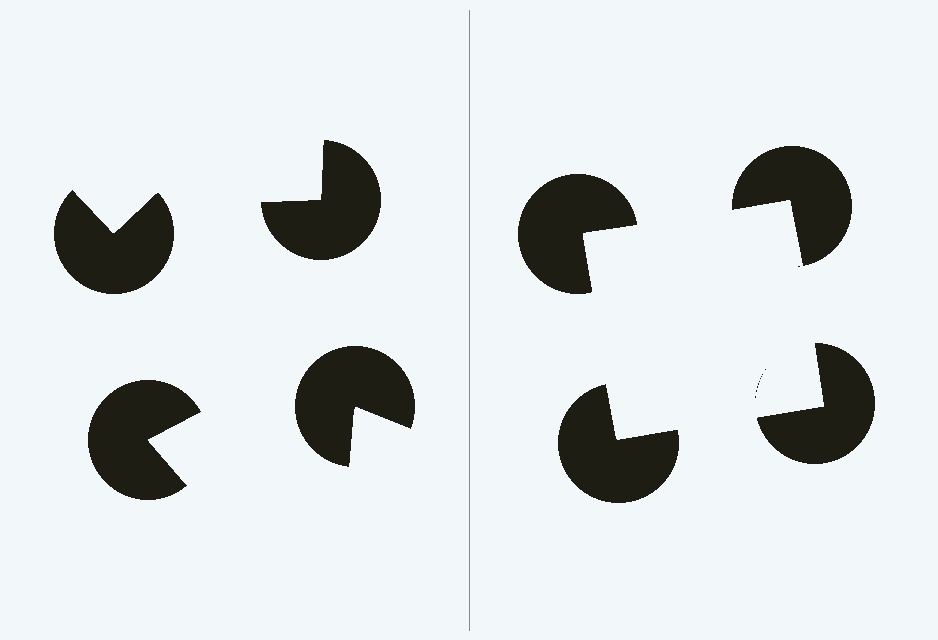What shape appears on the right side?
An illusory square.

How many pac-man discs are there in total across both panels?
8 — 4 on each side.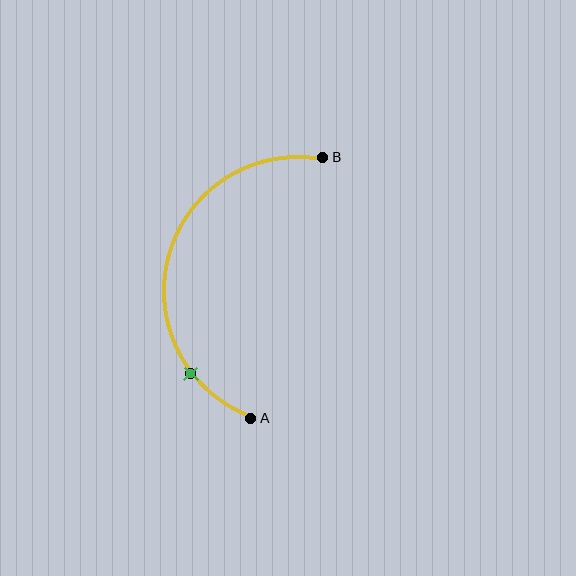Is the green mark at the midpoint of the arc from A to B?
No. The green mark lies on the arc but is closer to endpoint A. The arc midpoint would be at the point on the curve equidistant along the arc from both A and B.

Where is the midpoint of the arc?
The arc midpoint is the point on the curve farthest from the straight line joining A and B. It sits to the left of that line.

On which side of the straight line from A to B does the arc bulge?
The arc bulges to the left of the straight line connecting A and B.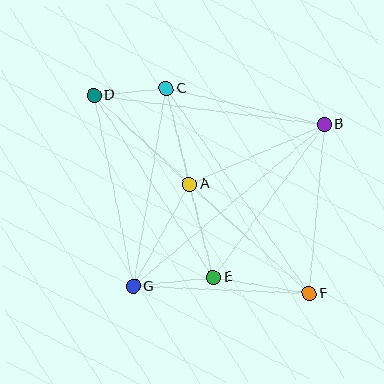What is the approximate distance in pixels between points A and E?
The distance between A and E is approximately 96 pixels.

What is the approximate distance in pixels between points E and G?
The distance between E and G is approximately 80 pixels.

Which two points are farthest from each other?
Points D and F are farthest from each other.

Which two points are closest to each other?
Points C and D are closest to each other.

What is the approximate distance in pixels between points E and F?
The distance between E and F is approximately 98 pixels.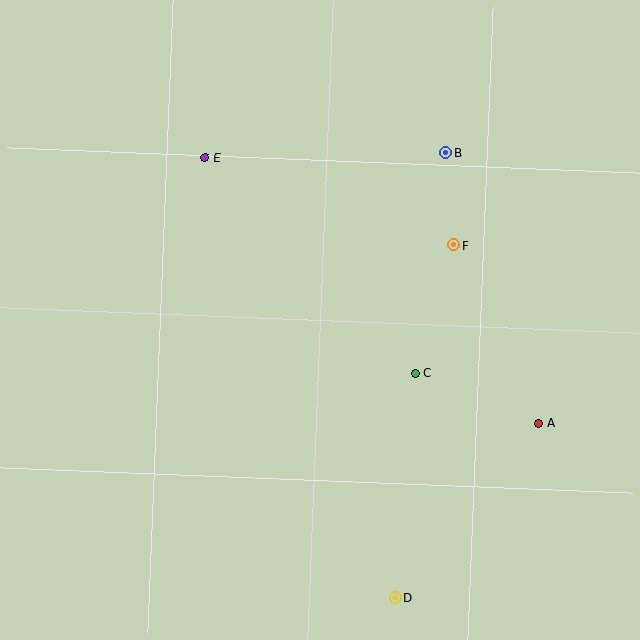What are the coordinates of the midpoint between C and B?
The midpoint between C and B is at (430, 263).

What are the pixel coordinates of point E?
Point E is at (205, 157).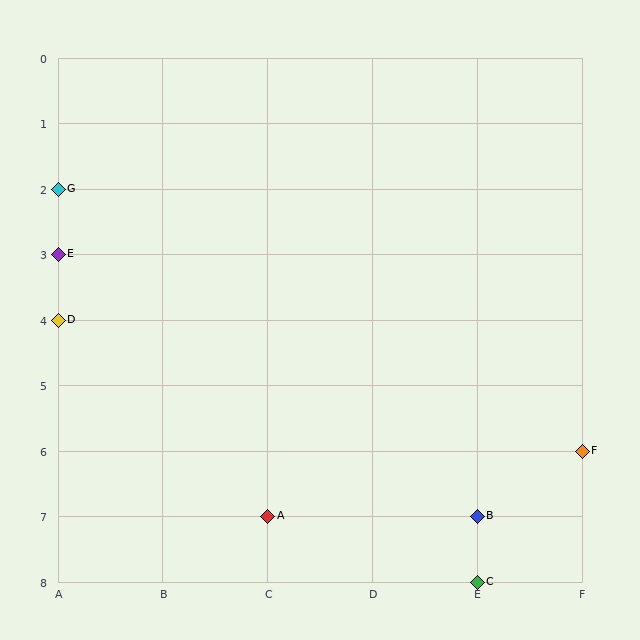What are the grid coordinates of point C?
Point C is at grid coordinates (E, 8).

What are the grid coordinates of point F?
Point F is at grid coordinates (F, 6).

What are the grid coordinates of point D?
Point D is at grid coordinates (A, 4).